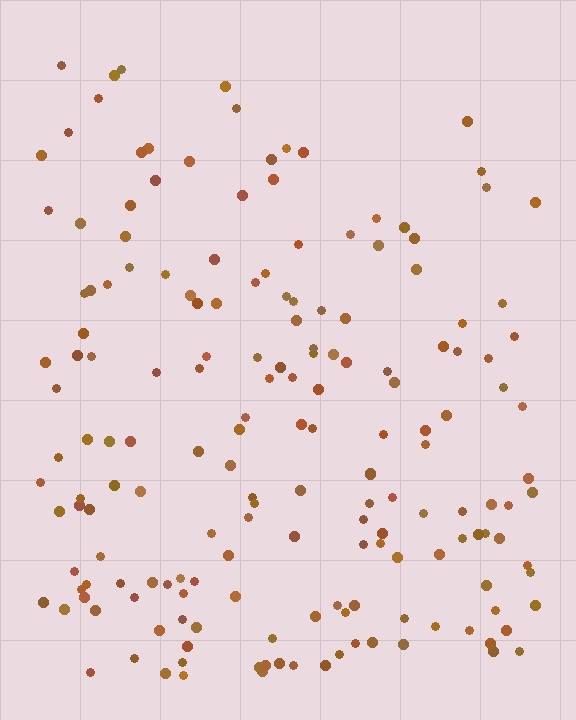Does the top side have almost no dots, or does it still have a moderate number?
Still a moderate number, just noticeably fewer than the bottom.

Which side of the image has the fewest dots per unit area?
The top.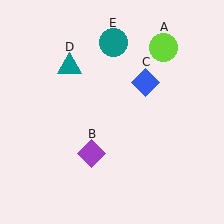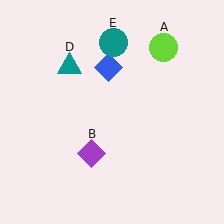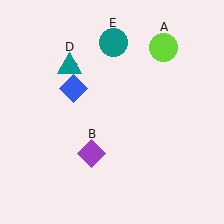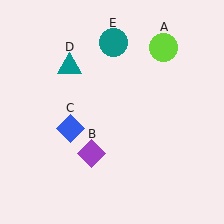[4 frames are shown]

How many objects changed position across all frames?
1 object changed position: blue diamond (object C).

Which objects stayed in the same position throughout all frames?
Lime circle (object A) and purple diamond (object B) and teal triangle (object D) and teal circle (object E) remained stationary.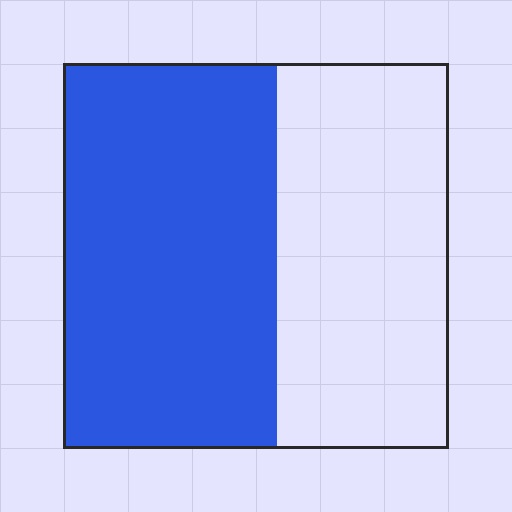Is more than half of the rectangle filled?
Yes.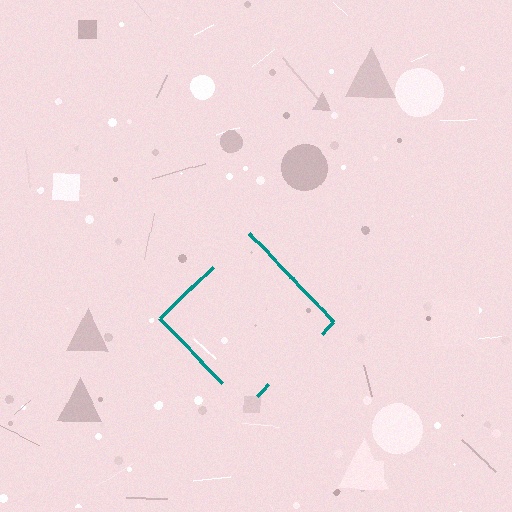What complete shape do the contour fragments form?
The contour fragments form a diamond.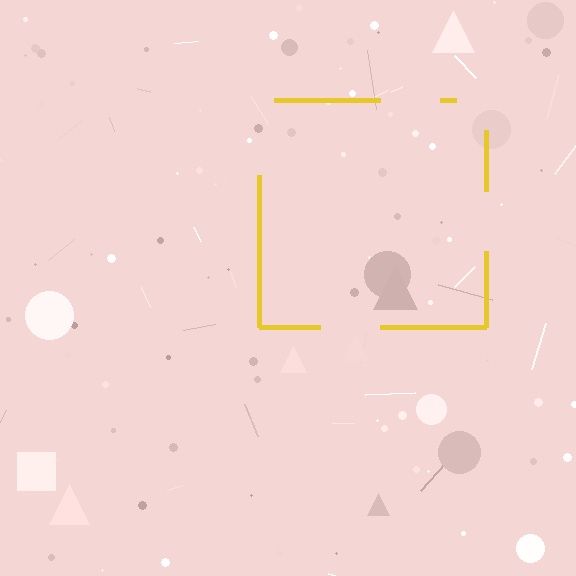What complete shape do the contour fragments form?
The contour fragments form a square.